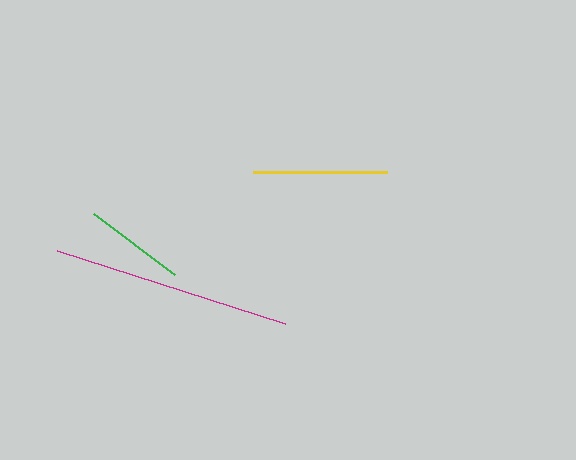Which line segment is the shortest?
The green line is the shortest at approximately 101 pixels.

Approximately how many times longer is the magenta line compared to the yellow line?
The magenta line is approximately 1.8 times the length of the yellow line.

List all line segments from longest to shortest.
From longest to shortest: magenta, yellow, green.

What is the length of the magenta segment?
The magenta segment is approximately 239 pixels long.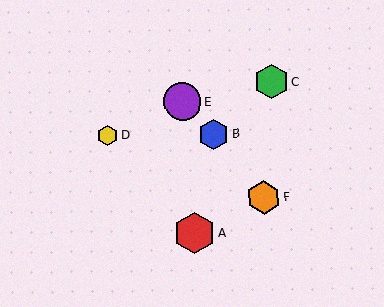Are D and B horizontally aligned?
Yes, both are at y≈135.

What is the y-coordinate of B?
Object B is at y≈134.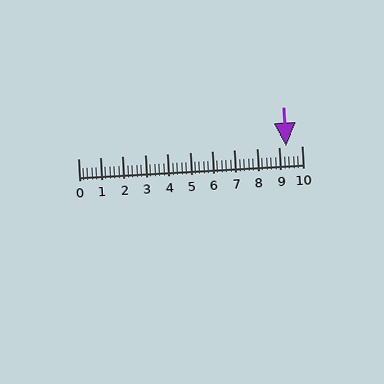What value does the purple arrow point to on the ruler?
The purple arrow points to approximately 9.3.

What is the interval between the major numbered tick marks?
The major tick marks are spaced 1 units apart.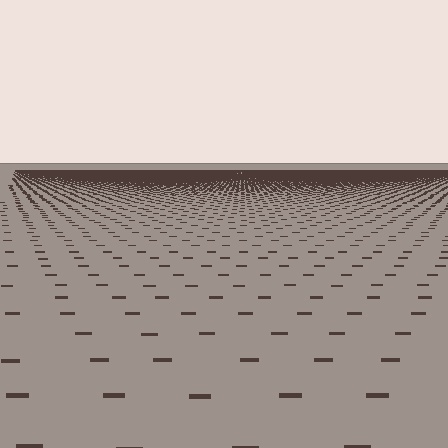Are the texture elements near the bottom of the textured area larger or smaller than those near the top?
Larger. Near the bottom, elements are closer to the viewer and appear at a bigger on-screen size.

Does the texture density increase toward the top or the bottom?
Density increases toward the top.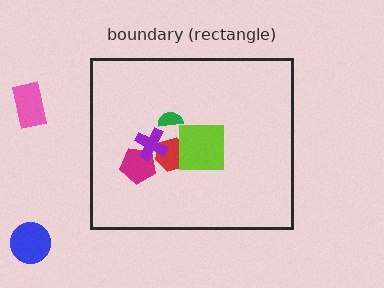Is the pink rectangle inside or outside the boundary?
Outside.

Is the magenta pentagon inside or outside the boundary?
Inside.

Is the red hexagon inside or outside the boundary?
Inside.